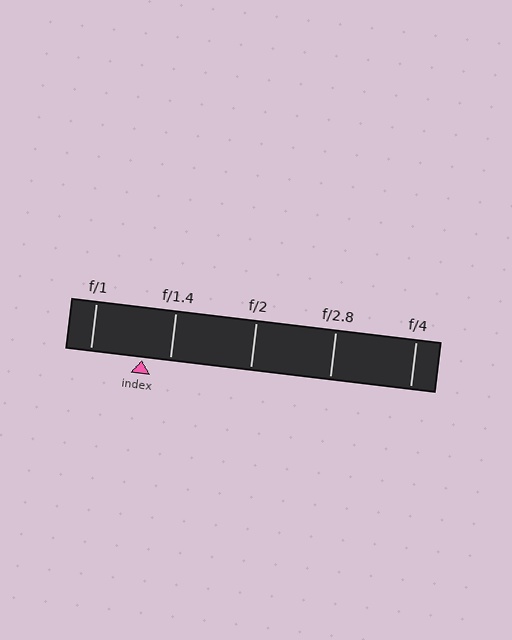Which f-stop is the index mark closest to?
The index mark is closest to f/1.4.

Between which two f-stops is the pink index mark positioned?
The index mark is between f/1 and f/1.4.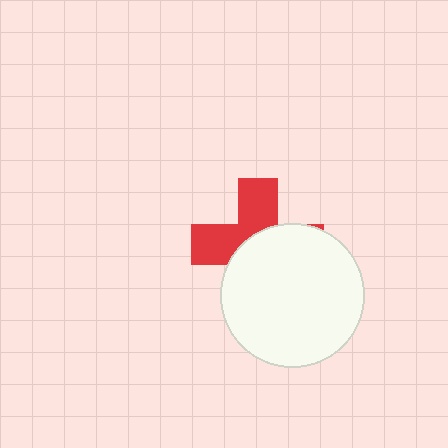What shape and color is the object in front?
The object in front is a white circle.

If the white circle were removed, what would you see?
You would see the complete red cross.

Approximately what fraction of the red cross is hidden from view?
Roughly 55% of the red cross is hidden behind the white circle.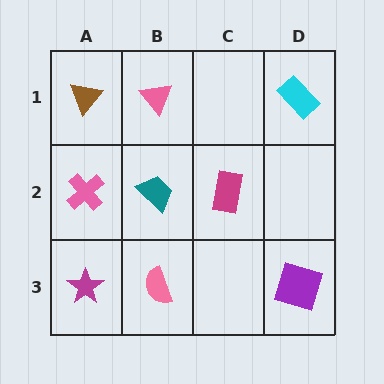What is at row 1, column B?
A pink triangle.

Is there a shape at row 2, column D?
No, that cell is empty.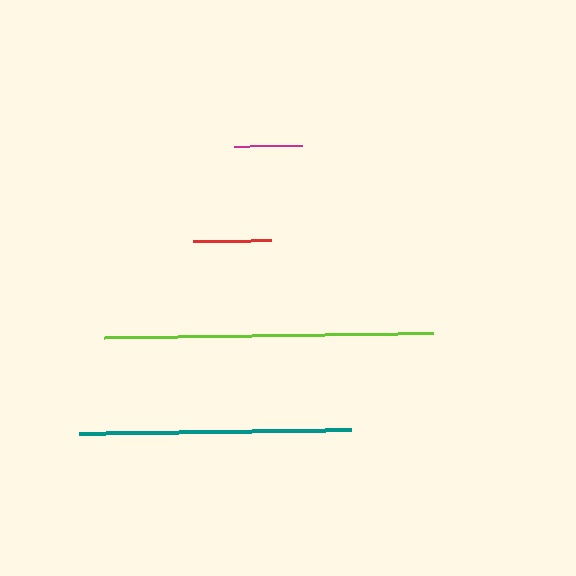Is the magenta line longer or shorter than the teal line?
The teal line is longer than the magenta line.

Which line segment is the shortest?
The magenta line is the shortest at approximately 68 pixels.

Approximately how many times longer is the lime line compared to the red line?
The lime line is approximately 4.2 times the length of the red line.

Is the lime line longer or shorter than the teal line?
The lime line is longer than the teal line.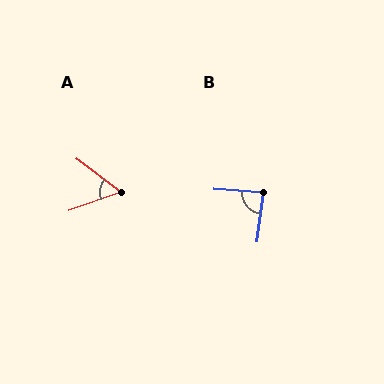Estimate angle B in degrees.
Approximately 87 degrees.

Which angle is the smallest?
A, at approximately 57 degrees.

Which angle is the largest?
B, at approximately 87 degrees.